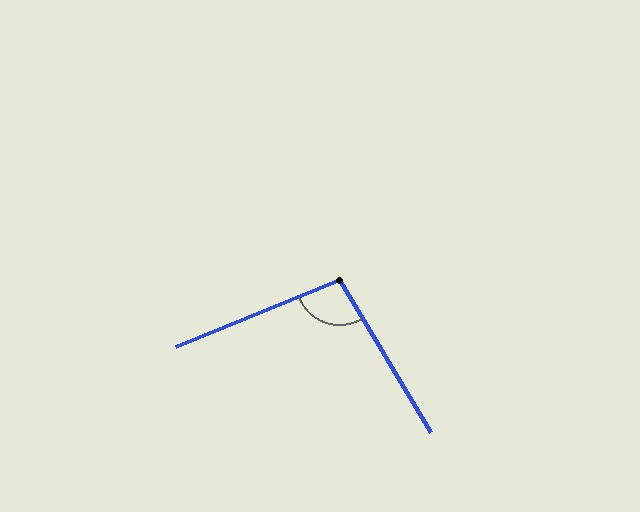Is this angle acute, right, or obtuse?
It is obtuse.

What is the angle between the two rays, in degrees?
Approximately 99 degrees.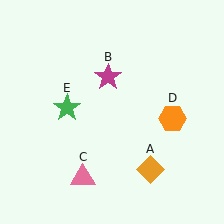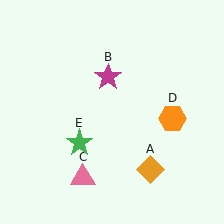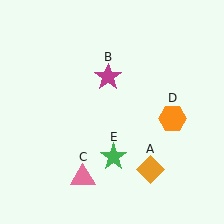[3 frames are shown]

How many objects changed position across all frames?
1 object changed position: green star (object E).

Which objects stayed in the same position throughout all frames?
Orange diamond (object A) and magenta star (object B) and pink triangle (object C) and orange hexagon (object D) remained stationary.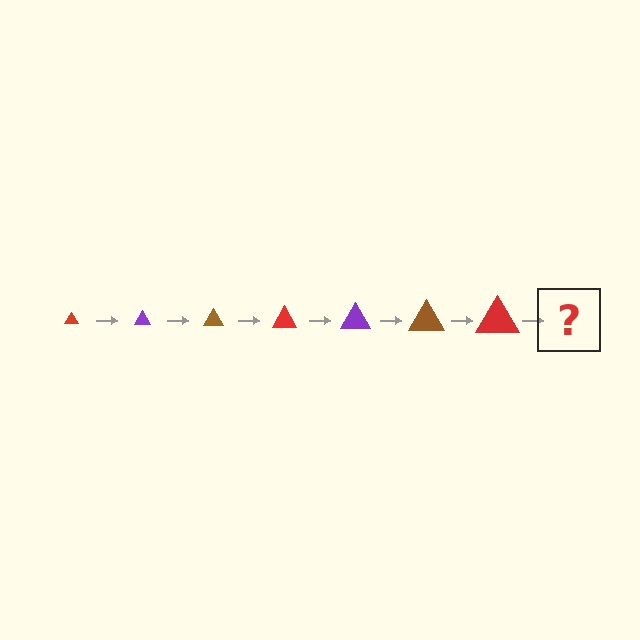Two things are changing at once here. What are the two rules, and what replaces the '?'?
The two rules are that the triangle grows larger each step and the color cycles through red, purple, and brown. The '?' should be a purple triangle, larger than the previous one.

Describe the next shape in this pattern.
It should be a purple triangle, larger than the previous one.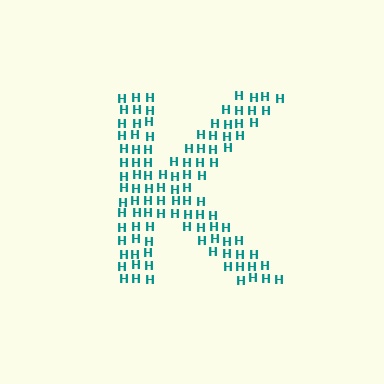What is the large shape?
The large shape is the letter K.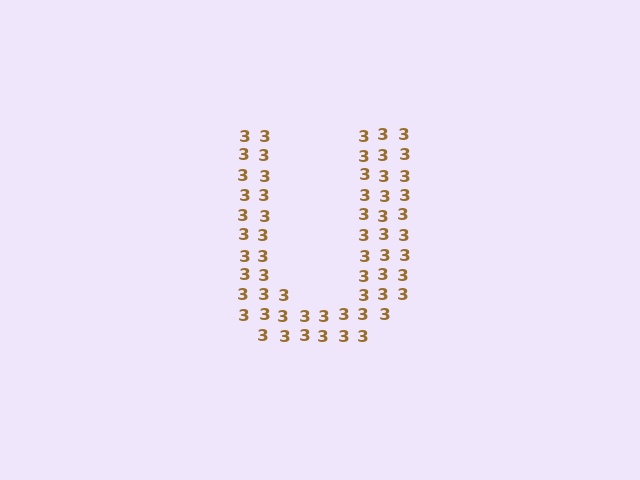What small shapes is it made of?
It is made of small digit 3's.